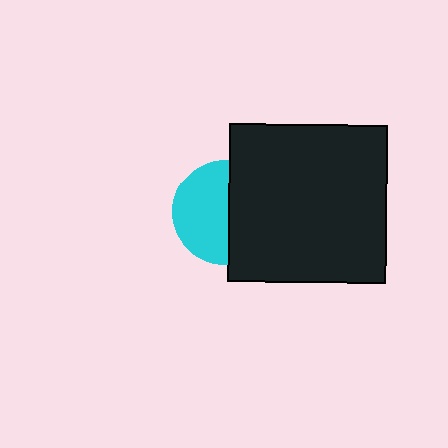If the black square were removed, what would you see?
You would see the complete cyan circle.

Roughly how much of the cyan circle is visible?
About half of it is visible (roughly 53%).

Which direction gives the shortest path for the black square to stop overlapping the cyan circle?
Moving right gives the shortest separation.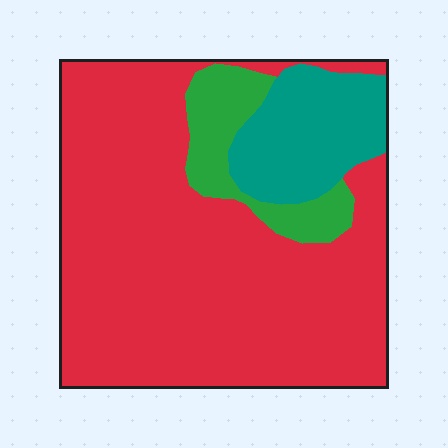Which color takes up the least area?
Green, at roughly 10%.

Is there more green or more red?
Red.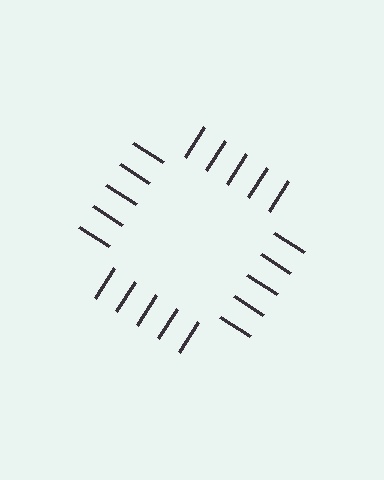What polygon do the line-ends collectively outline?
An illusory square — the line segments terminate on its edges but no continuous stroke is drawn.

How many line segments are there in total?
20 — 5 along each of the 4 edges.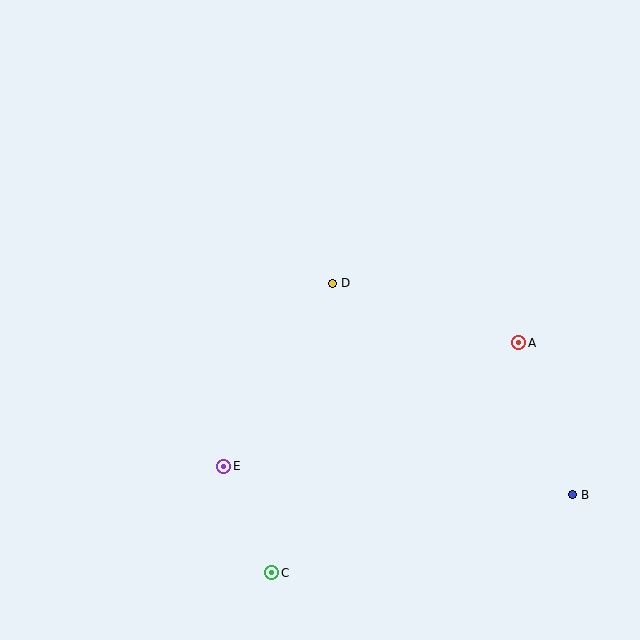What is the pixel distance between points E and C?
The distance between E and C is 117 pixels.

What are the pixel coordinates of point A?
Point A is at (519, 343).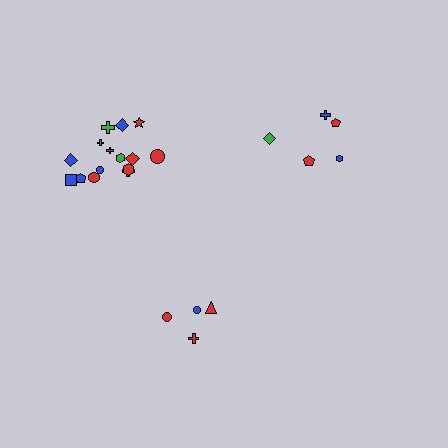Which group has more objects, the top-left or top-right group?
The top-left group.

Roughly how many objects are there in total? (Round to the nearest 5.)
Roughly 25 objects in total.